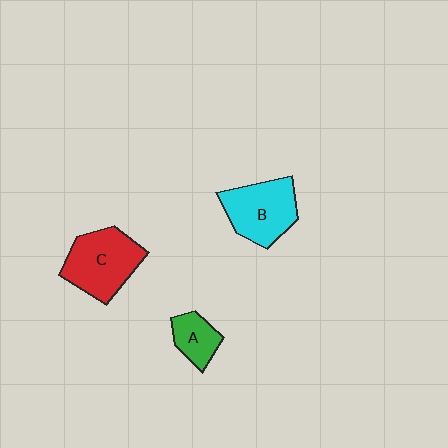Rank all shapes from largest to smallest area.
From largest to smallest: C (red), B (cyan), A (green).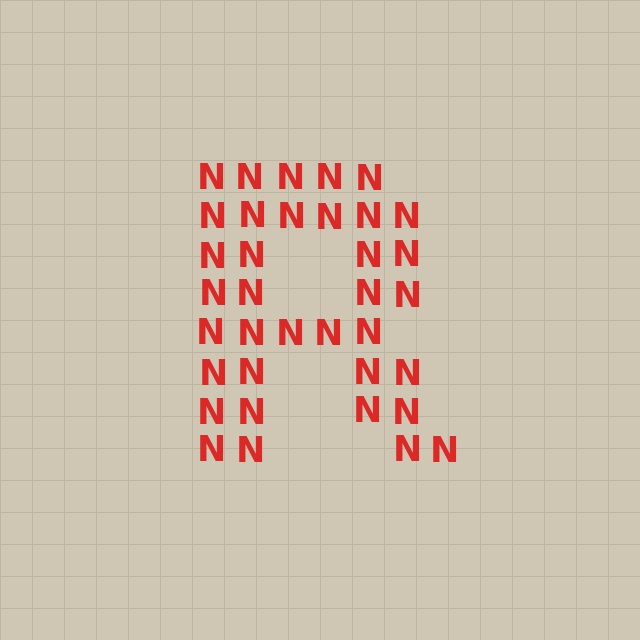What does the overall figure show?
The overall figure shows the letter R.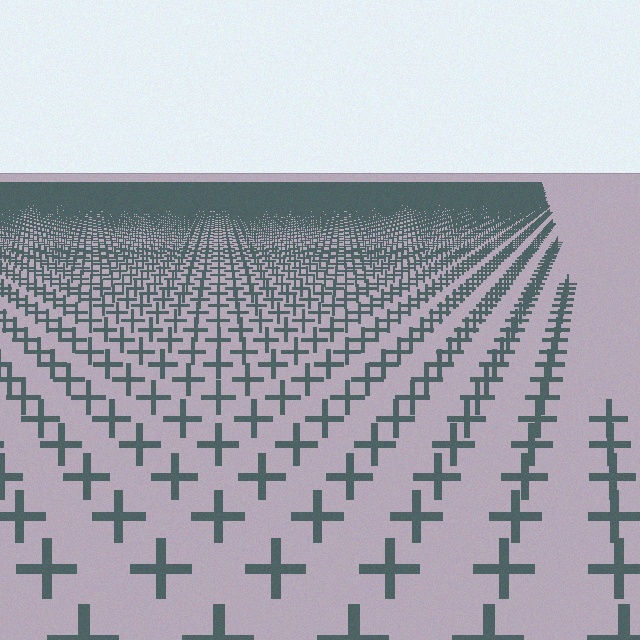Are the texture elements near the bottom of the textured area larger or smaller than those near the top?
Larger. Near the bottom, elements are closer to the viewer and appear at a bigger on-screen size.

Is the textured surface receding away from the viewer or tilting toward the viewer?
The surface is receding away from the viewer. Texture elements get smaller and denser toward the top.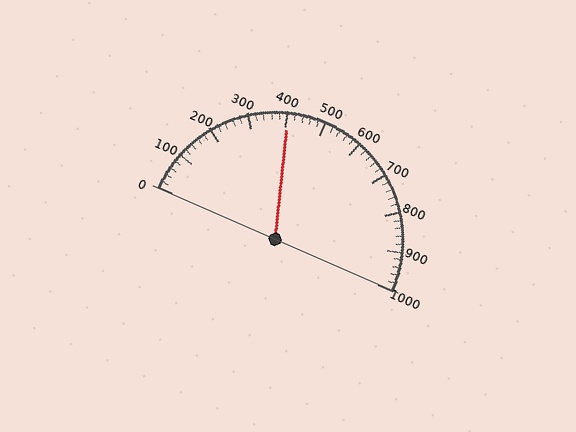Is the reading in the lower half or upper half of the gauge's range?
The reading is in the lower half of the range (0 to 1000).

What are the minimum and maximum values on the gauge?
The gauge ranges from 0 to 1000.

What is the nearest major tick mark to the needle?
The nearest major tick mark is 400.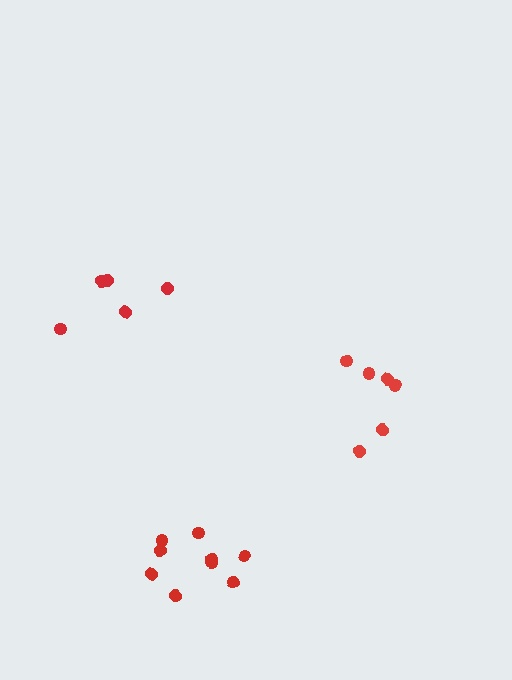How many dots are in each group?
Group 1: 9 dots, Group 2: 6 dots, Group 3: 5 dots (20 total).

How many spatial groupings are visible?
There are 3 spatial groupings.